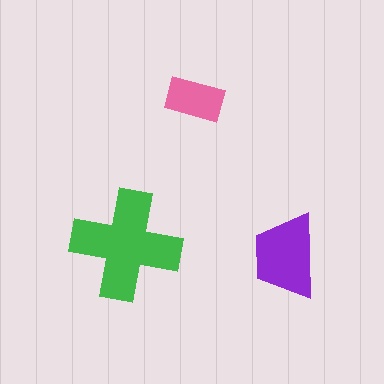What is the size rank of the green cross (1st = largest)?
1st.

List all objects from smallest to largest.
The pink rectangle, the purple trapezoid, the green cross.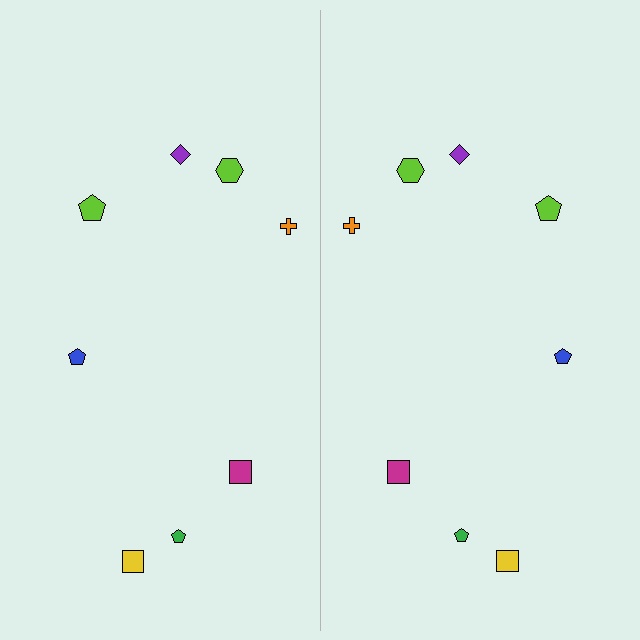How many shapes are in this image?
There are 16 shapes in this image.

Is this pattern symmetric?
Yes, this pattern has bilateral (reflection) symmetry.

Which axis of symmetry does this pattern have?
The pattern has a vertical axis of symmetry running through the center of the image.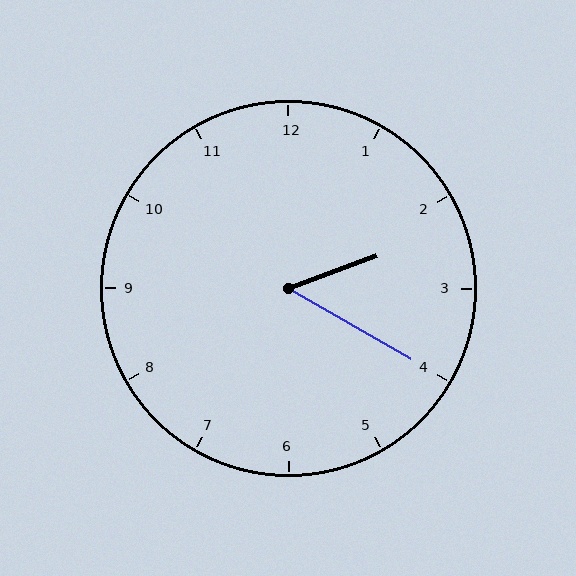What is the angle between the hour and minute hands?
Approximately 50 degrees.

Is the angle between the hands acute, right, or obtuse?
It is acute.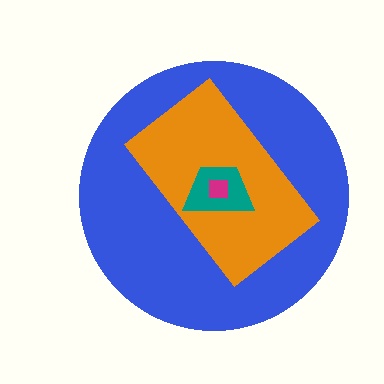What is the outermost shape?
The blue circle.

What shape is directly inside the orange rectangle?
The teal trapezoid.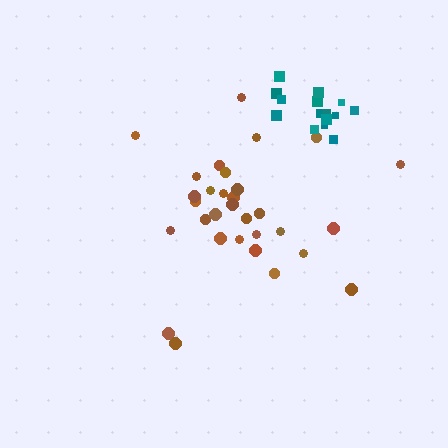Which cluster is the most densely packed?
Teal.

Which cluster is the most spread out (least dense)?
Brown.